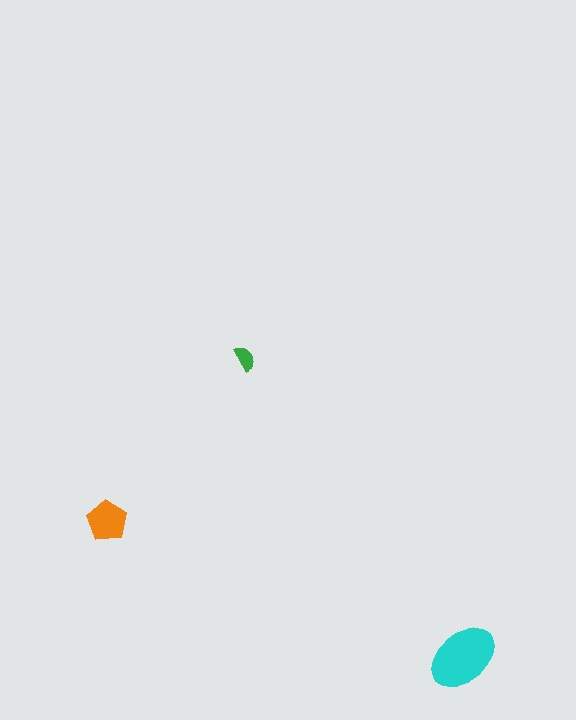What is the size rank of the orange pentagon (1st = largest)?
2nd.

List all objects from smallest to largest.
The green semicircle, the orange pentagon, the cyan ellipse.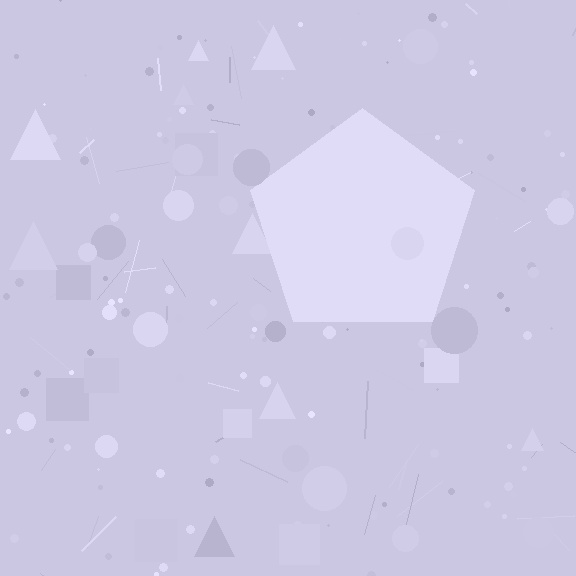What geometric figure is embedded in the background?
A pentagon is embedded in the background.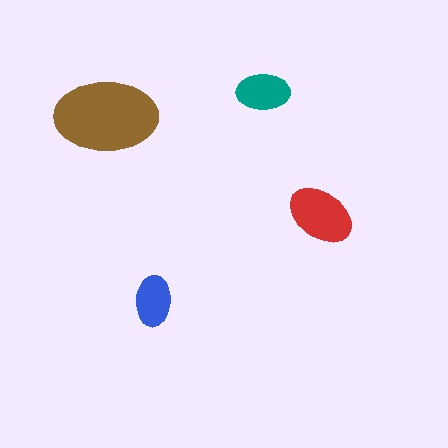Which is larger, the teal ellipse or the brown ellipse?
The brown one.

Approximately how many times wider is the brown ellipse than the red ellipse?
About 1.5 times wider.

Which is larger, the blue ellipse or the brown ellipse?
The brown one.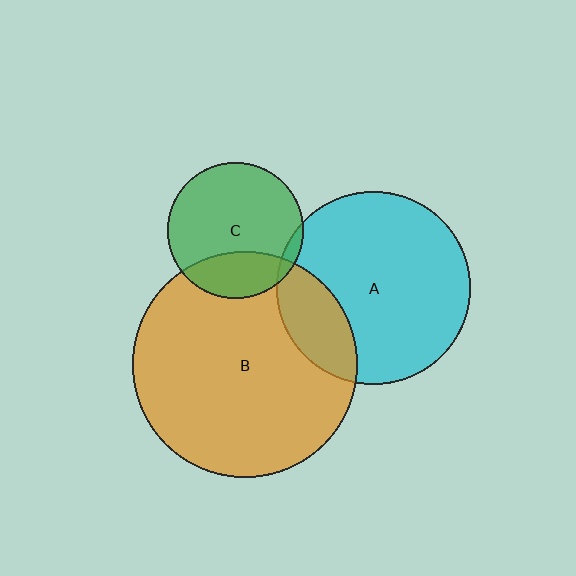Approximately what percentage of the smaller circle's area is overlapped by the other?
Approximately 25%.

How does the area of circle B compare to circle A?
Approximately 1.4 times.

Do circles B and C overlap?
Yes.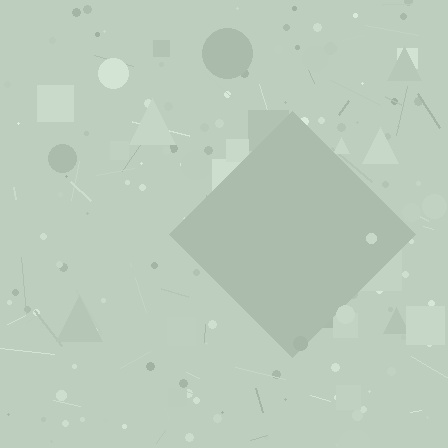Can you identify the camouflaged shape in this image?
The camouflaged shape is a diamond.